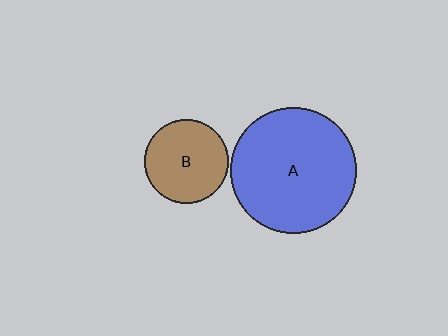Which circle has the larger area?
Circle A (blue).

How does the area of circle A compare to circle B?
Approximately 2.2 times.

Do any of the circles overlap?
No, none of the circles overlap.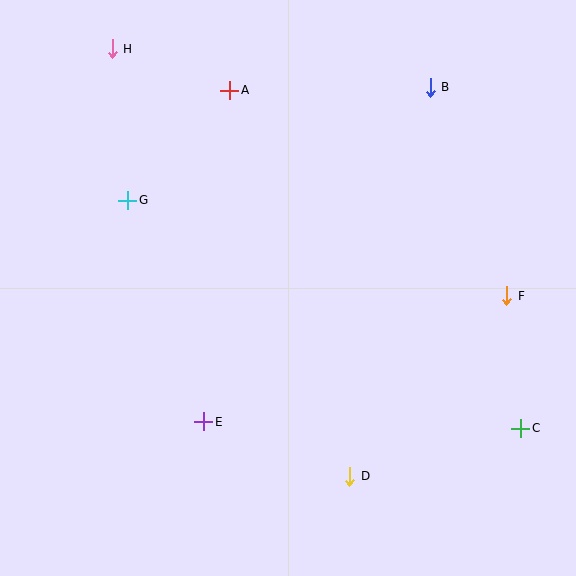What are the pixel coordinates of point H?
Point H is at (112, 49).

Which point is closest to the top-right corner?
Point B is closest to the top-right corner.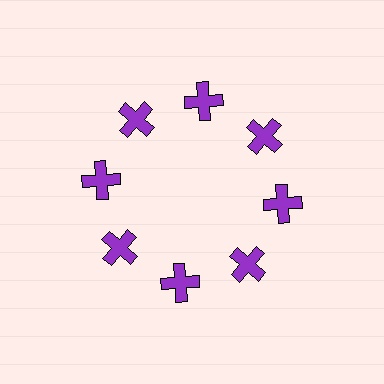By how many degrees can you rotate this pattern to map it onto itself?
The pattern maps onto itself every 45 degrees of rotation.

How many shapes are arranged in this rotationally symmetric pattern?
There are 8 shapes, arranged in 8 groups of 1.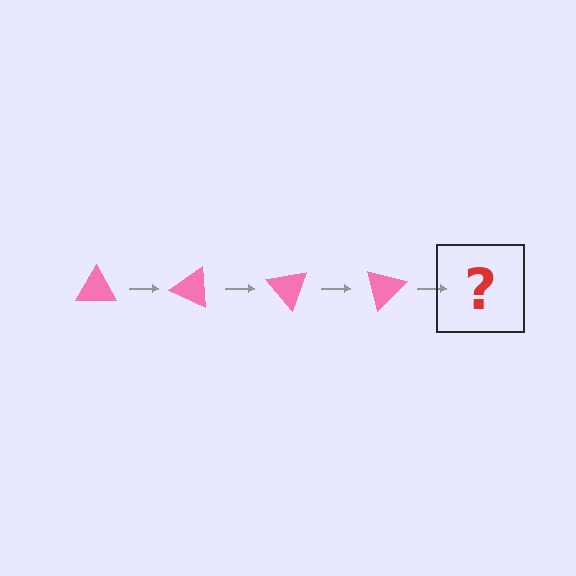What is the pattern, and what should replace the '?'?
The pattern is that the triangle rotates 25 degrees each step. The '?' should be a pink triangle rotated 100 degrees.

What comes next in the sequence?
The next element should be a pink triangle rotated 100 degrees.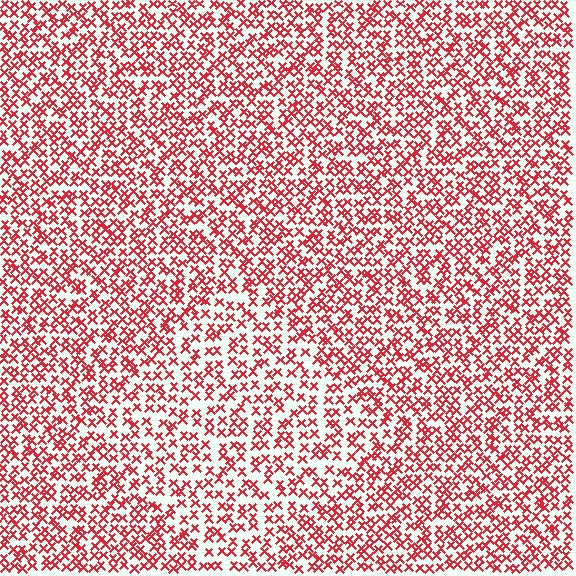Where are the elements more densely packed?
The elements are more densely packed outside the diamond boundary.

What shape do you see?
I see a diamond.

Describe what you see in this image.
The image contains small red elements arranged at two different densities. A diamond-shaped region is visible where the elements are less densely packed than the surrounding area.